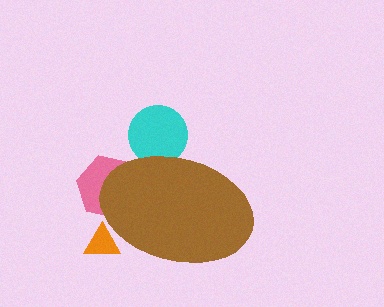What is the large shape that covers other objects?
A brown ellipse.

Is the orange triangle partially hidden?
Yes, the orange triangle is partially hidden behind the brown ellipse.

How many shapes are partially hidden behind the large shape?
3 shapes are partially hidden.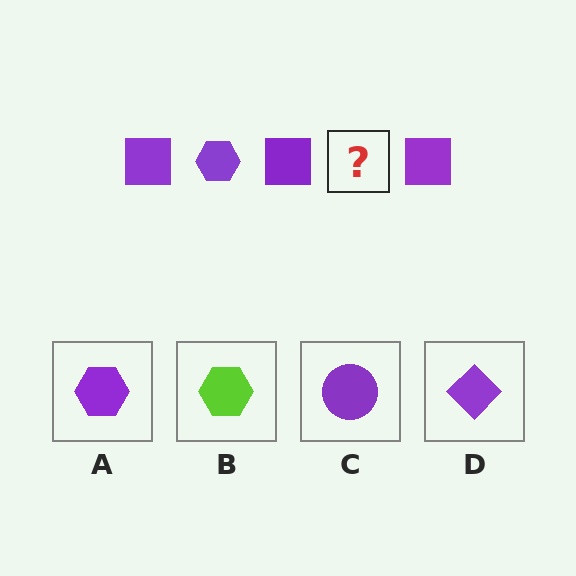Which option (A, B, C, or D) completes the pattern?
A.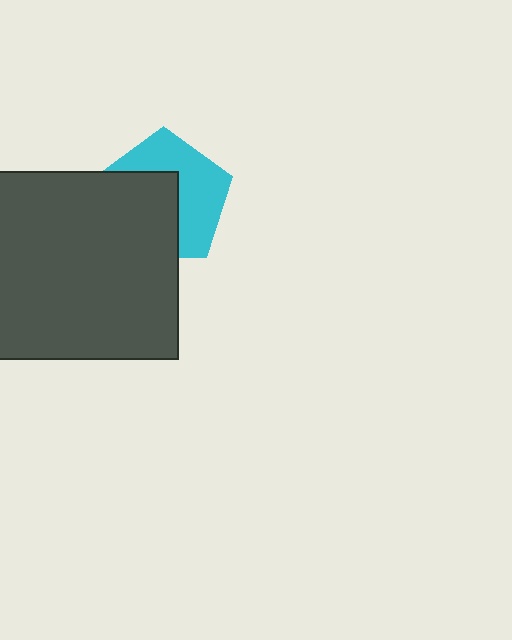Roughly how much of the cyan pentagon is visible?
About half of it is visible (roughly 51%).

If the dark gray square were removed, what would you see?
You would see the complete cyan pentagon.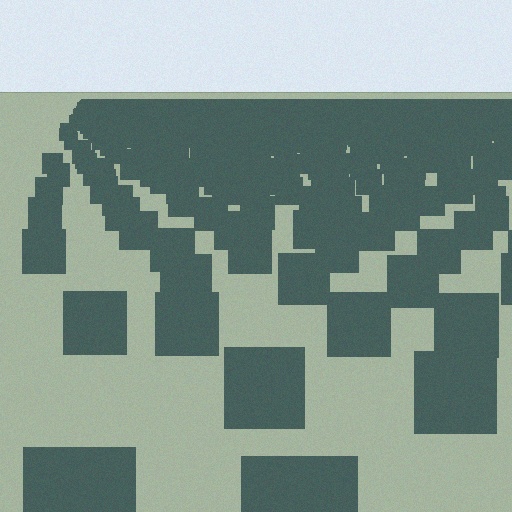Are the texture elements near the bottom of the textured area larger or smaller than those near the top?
Larger. Near the bottom, elements are closer to the viewer and appear at a bigger on-screen size.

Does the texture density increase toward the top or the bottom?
Density increases toward the top.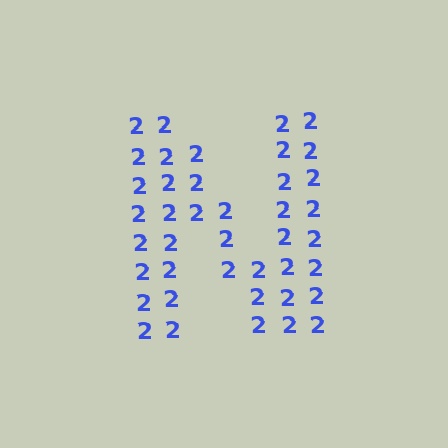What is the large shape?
The large shape is the letter N.